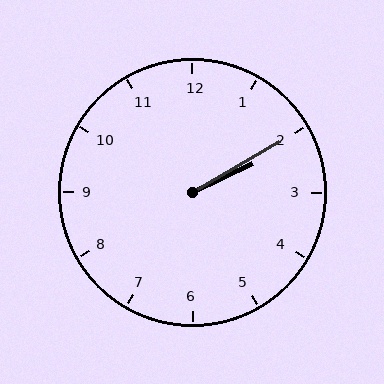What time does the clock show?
2:10.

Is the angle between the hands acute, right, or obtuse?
It is acute.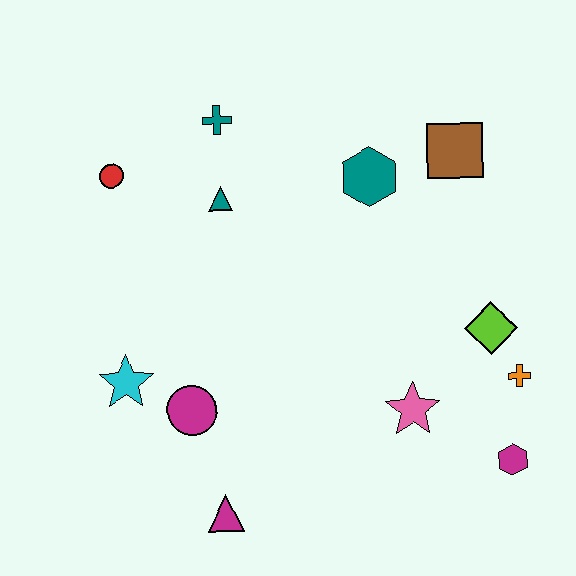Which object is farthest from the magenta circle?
The brown square is farthest from the magenta circle.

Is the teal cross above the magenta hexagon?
Yes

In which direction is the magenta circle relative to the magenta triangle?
The magenta circle is above the magenta triangle.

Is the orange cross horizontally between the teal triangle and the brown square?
No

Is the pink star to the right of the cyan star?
Yes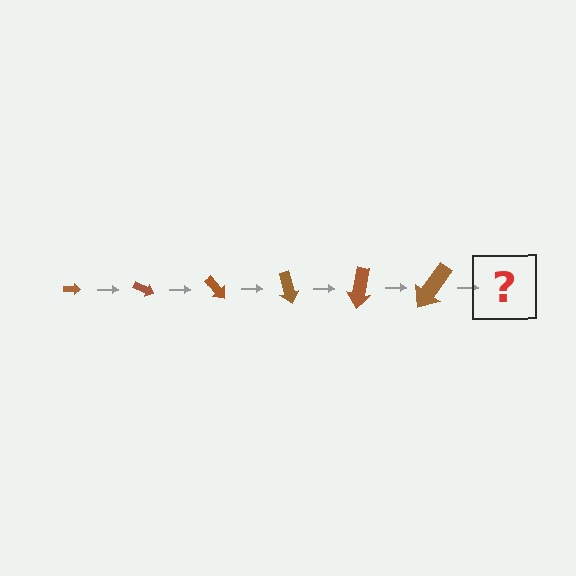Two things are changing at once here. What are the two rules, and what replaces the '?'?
The two rules are that the arrow grows larger each step and it rotates 25 degrees each step. The '?' should be an arrow, larger than the previous one and rotated 150 degrees from the start.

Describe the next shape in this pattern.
It should be an arrow, larger than the previous one and rotated 150 degrees from the start.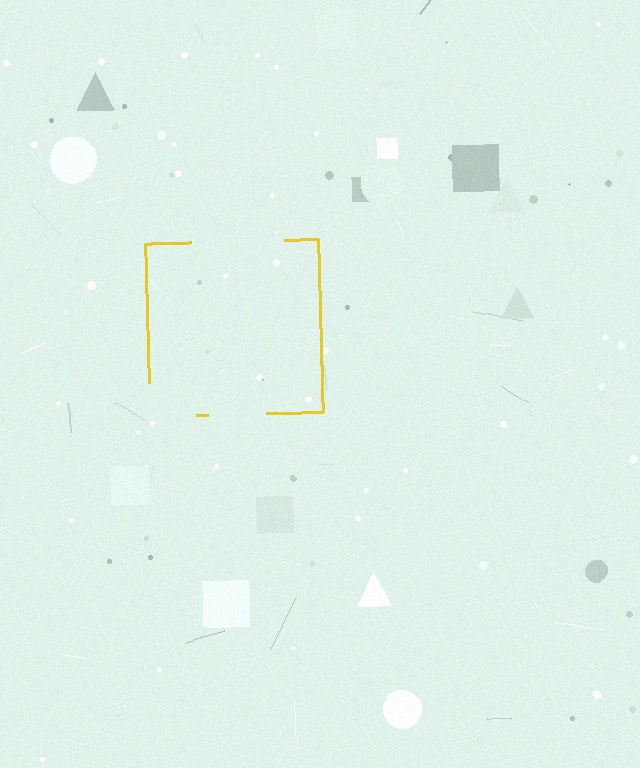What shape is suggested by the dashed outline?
The dashed outline suggests a square.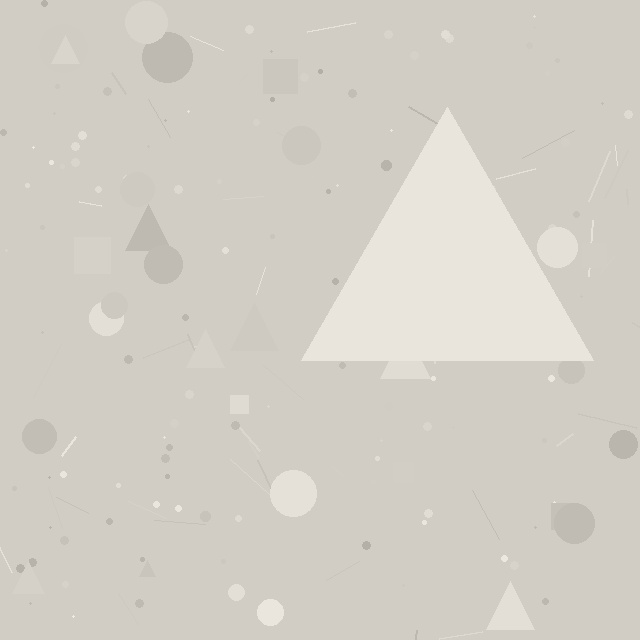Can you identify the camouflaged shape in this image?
The camouflaged shape is a triangle.